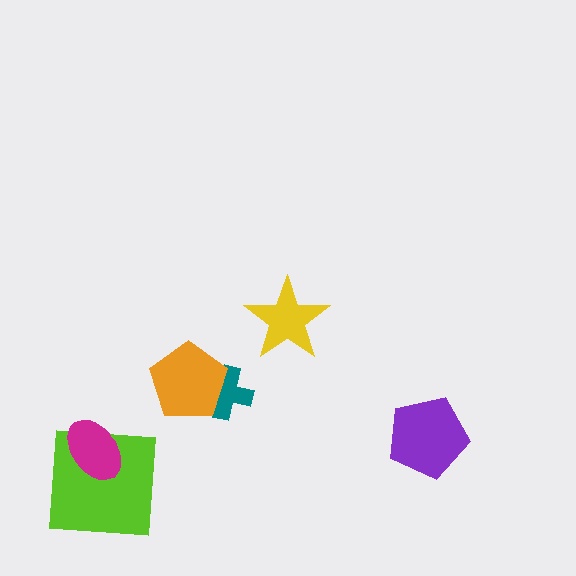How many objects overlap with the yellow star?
0 objects overlap with the yellow star.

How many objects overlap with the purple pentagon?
0 objects overlap with the purple pentagon.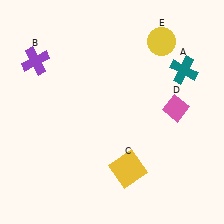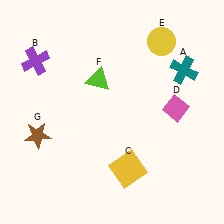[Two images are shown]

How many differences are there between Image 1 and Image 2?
There are 2 differences between the two images.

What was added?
A lime triangle (F), a brown star (G) were added in Image 2.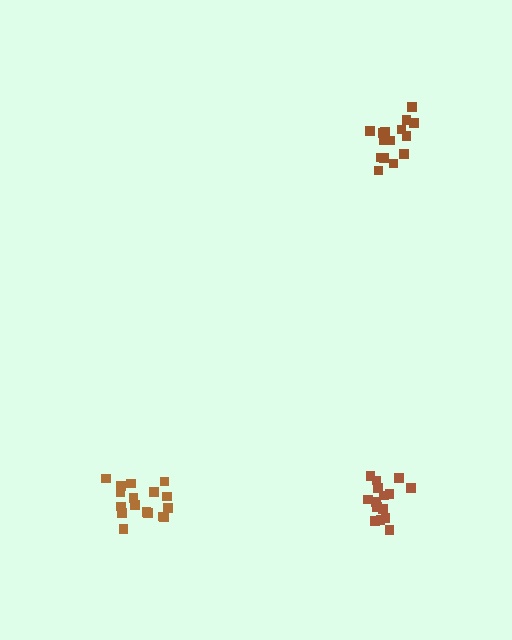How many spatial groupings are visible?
There are 3 spatial groupings.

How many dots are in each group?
Group 1: 17 dots, Group 2: 16 dots, Group 3: 15 dots (48 total).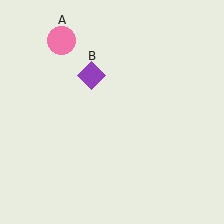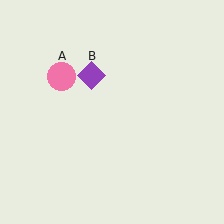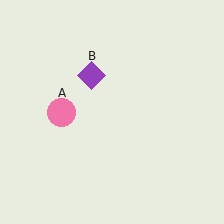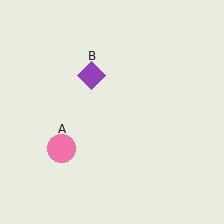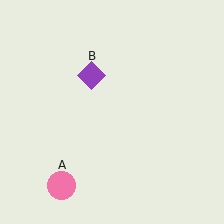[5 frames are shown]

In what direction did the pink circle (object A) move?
The pink circle (object A) moved down.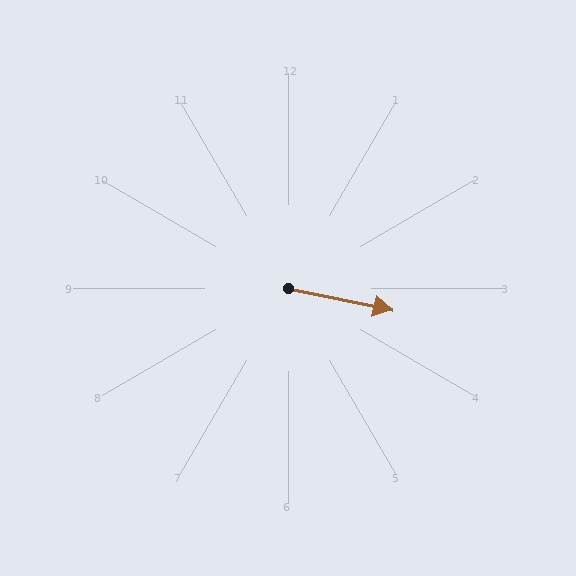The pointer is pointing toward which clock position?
Roughly 3 o'clock.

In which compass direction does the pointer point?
East.